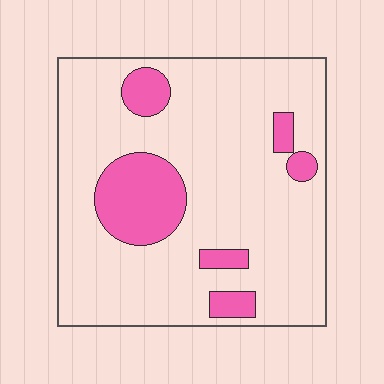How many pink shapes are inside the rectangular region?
6.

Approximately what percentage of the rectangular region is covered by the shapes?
Approximately 15%.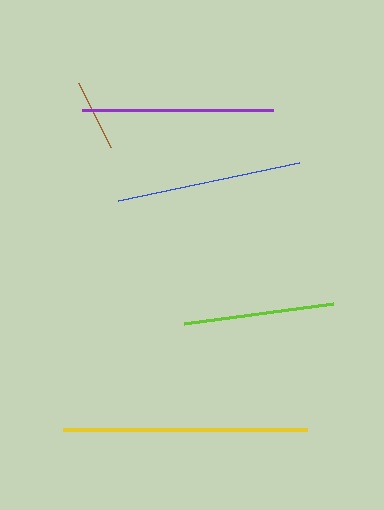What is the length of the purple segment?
The purple segment is approximately 191 pixels long.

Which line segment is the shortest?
The brown line is the shortest at approximately 71 pixels.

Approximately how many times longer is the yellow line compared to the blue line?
The yellow line is approximately 1.3 times the length of the blue line.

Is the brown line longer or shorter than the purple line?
The purple line is longer than the brown line.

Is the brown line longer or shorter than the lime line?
The lime line is longer than the brown line.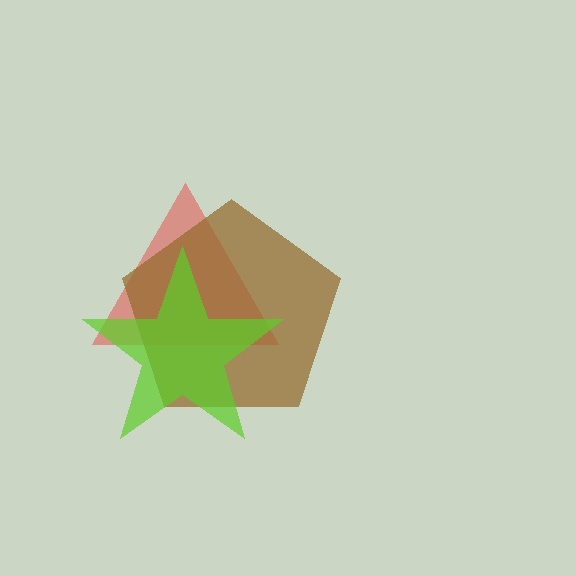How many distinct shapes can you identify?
There are 3 distinct shapes: a red triangle, a brown pentagon, a lime star.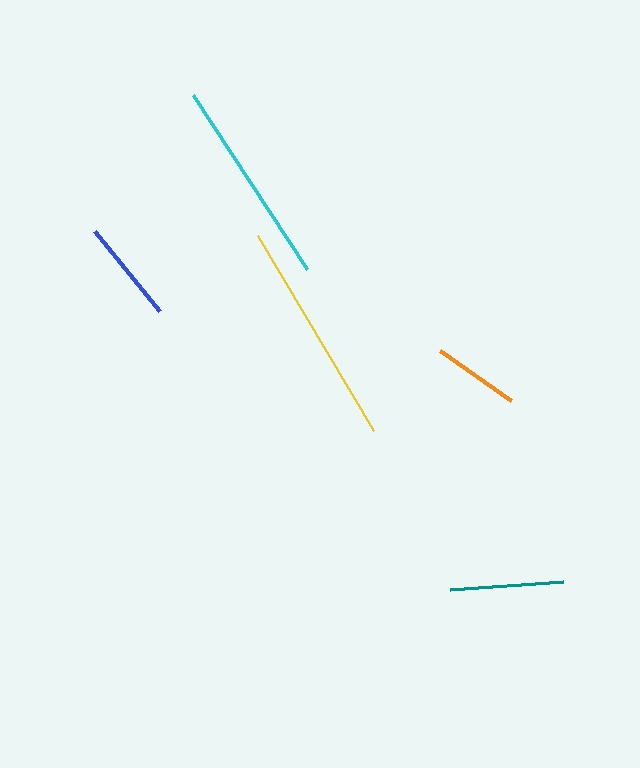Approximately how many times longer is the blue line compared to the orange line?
The blue line is approximately 1.2 times the length of the orange line.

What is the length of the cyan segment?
The cyan segment is approximately 208 pixels long.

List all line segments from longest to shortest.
From longest to shortest: yellow, cyan, teal, blue, orange.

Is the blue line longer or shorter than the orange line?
The blue line is longer than the orange line.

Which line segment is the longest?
The yellow line is the longest at approximately 227 pixels.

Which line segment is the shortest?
The orange line is the shortest at approximately 87 pixels.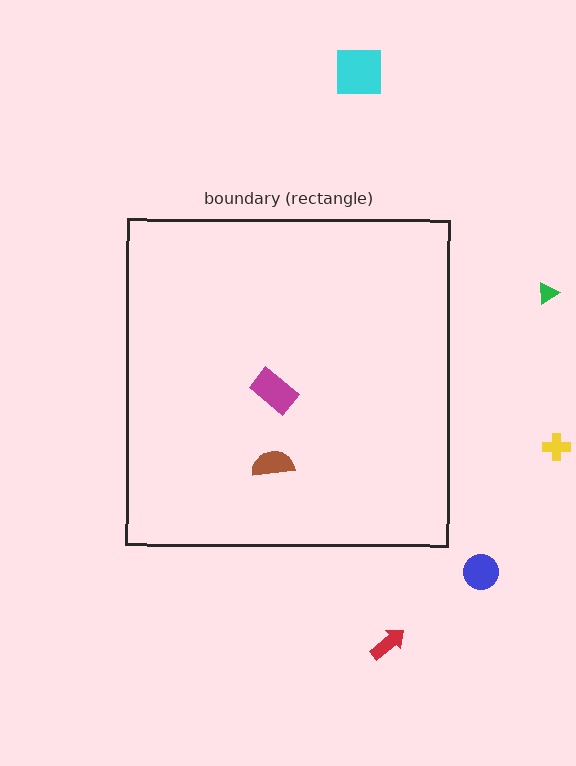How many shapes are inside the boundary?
2 inside, 5 outside.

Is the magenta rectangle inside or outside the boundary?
Inside.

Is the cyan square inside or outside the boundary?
Outside.